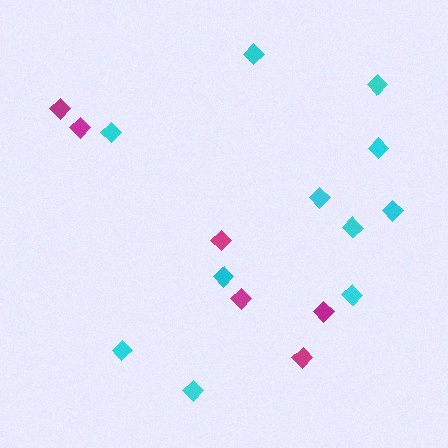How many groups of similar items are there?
There are 2 groups: one group of magenta diamonds (6) and one group of cyan diamonds (11).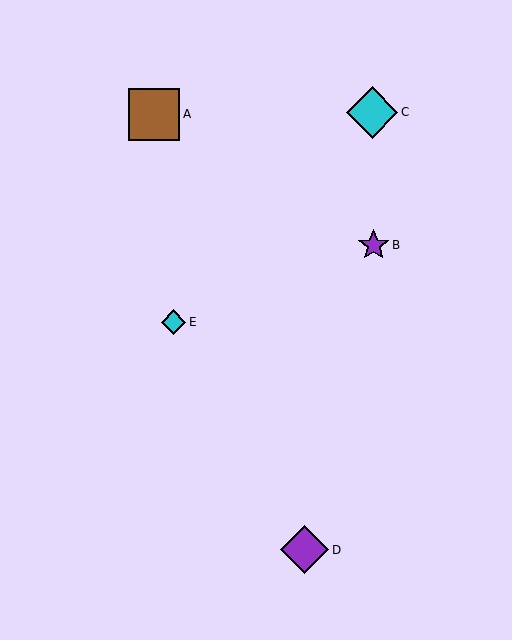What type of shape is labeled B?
Shape B is a purple star.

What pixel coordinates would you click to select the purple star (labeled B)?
Click at (374, 245) to select the purple star B.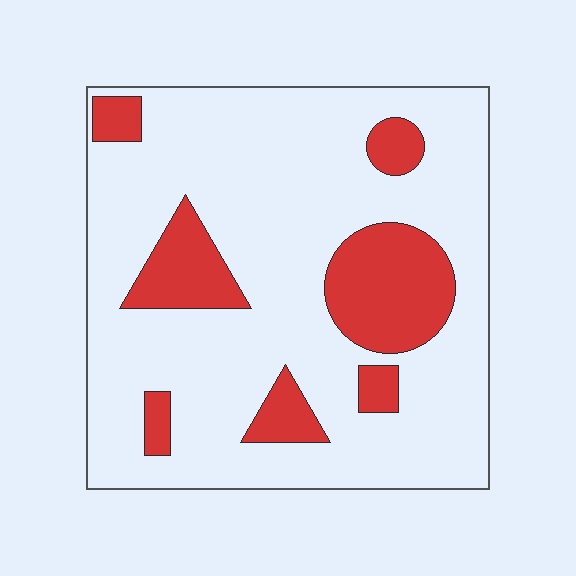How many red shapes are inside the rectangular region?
7.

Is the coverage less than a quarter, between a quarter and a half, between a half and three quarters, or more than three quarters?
Less than a quarter.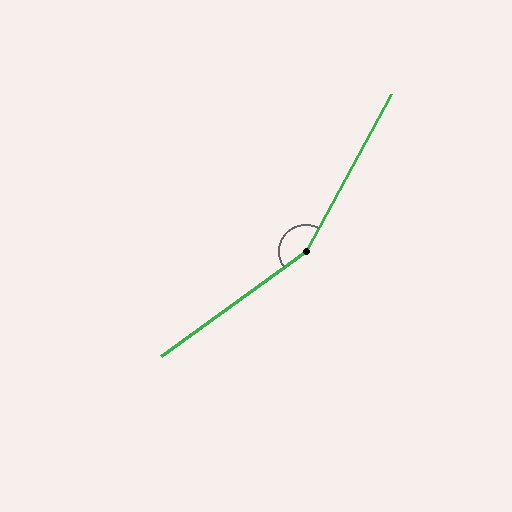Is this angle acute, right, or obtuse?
It is obtuse.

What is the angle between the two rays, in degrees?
Approximately 155 degrees.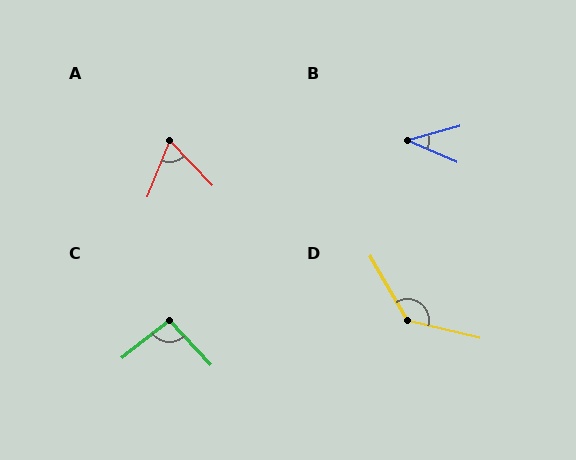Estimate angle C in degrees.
Approximately 95 degrees.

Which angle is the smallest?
B, at approximately 39 degrees.